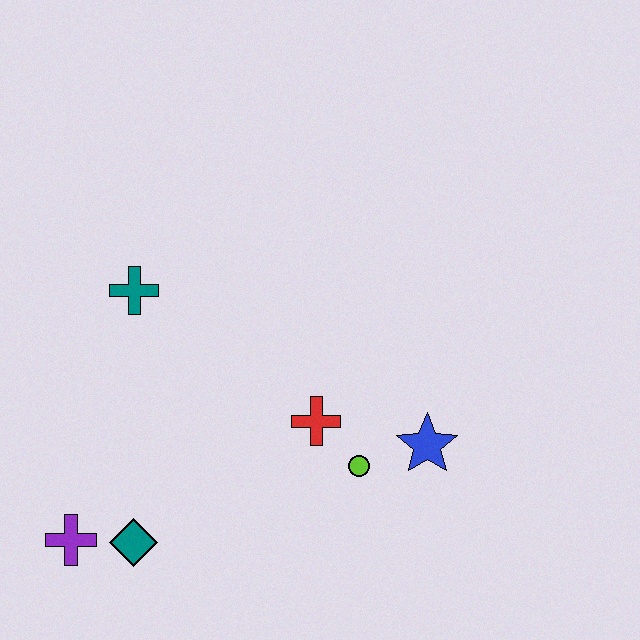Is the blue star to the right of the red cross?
Yes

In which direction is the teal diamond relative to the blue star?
The teal diamond is to the left of the blue star.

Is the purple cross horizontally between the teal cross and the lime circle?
No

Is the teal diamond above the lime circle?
No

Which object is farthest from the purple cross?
The blue star is farthest from the purple cross.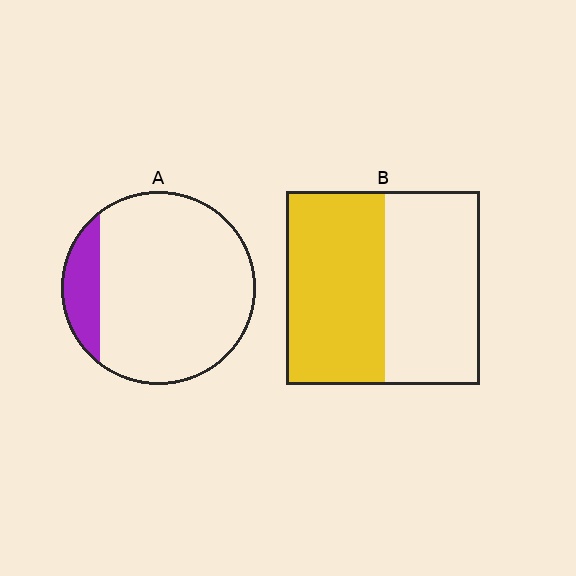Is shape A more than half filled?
No.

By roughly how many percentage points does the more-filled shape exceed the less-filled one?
By roughly 35 percentage points (B over A).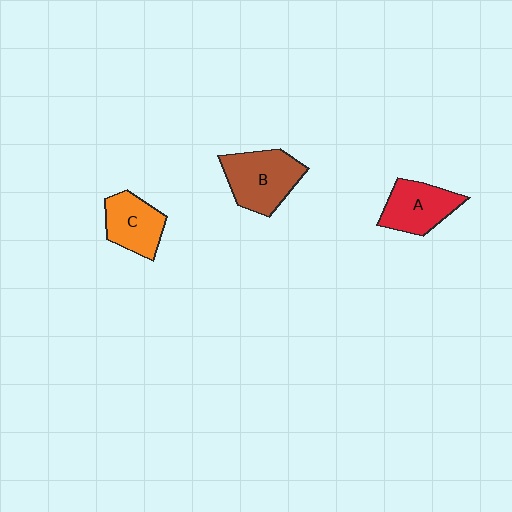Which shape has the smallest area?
Shape C (orange).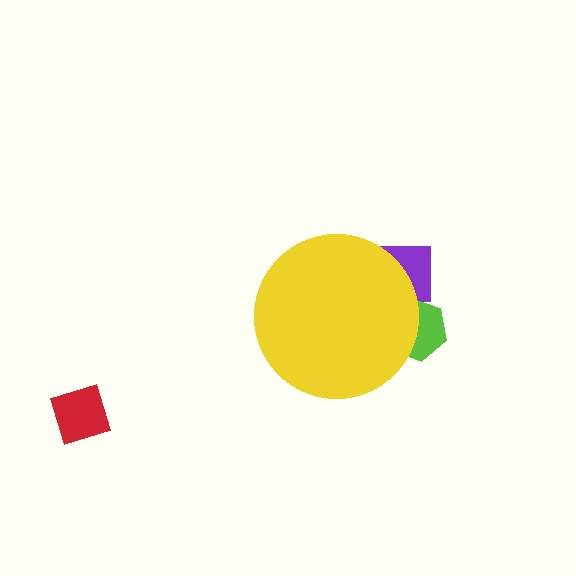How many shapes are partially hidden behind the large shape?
2 shapes are partially hidden.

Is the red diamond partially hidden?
No, the red diamond is fully visible.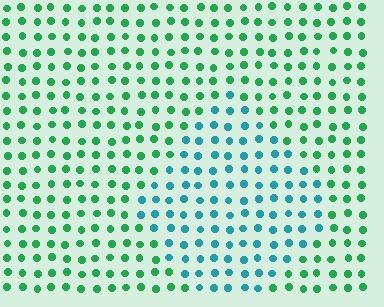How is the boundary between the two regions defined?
The boundary is defined purely by a slight shift in hue (about 46 degrees). Spacing, size, and orientation are identical on both sides.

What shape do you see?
I see a diamond.